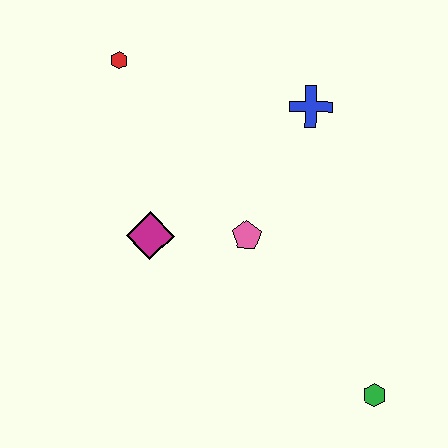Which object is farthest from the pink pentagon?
The red hexagon is farthest from the pink pentagon.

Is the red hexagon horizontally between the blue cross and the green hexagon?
No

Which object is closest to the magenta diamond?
The pink pentagon is closest to the magenta diamond.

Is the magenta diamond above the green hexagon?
Yes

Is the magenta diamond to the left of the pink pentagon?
Yes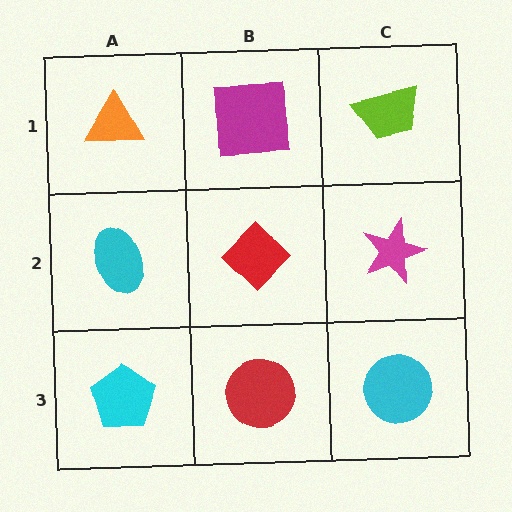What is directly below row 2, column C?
A cyan circle.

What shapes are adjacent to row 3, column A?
A cyan ellipse (row 2, column A), a red circle (row 3, column B).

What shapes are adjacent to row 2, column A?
An orange triangle (row 1, column A), a cyan pentagon (row 3, column A), a red diamond (row 2, column B).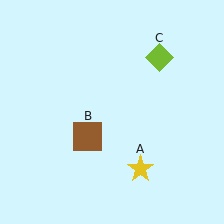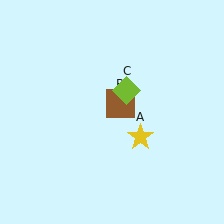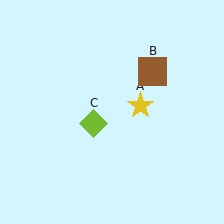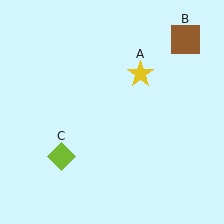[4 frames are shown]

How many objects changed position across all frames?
3 objects changed position: yellow star (object A), brown square (object B), lime diamond (object C).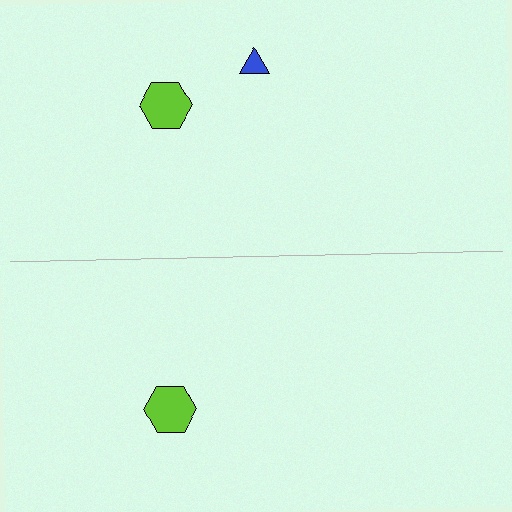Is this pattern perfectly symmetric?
No, the pattern is not perfectly symmetric. A blue triangle is missing from the bottom side.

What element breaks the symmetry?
A blue triangle is missing from the bottom side.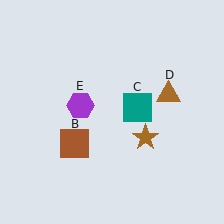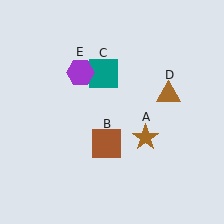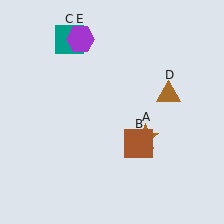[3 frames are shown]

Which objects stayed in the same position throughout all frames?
Brown star (object A) and brown triangle (object D) remained stationary.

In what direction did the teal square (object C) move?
The teal square (object C) moved up and to the left.